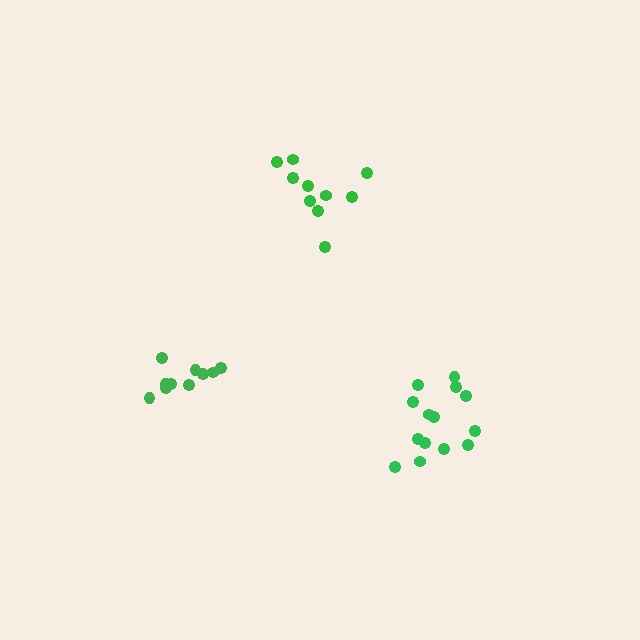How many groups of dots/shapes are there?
There are 3 groups.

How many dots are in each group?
Group 1: 10 dots, Group 2: 14 dots, Group 3: 10 dots (34 total).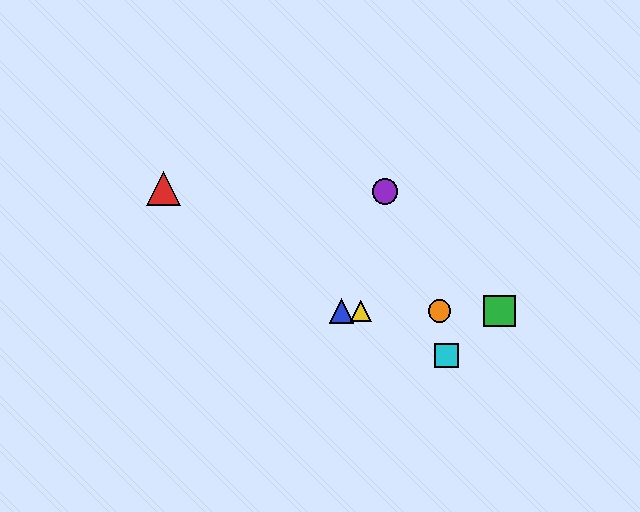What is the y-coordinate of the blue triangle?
The blue triangle is at y≈311.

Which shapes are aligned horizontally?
The blue triangle, the green square, the yellow triangle, the orange circle are aligned horizontally.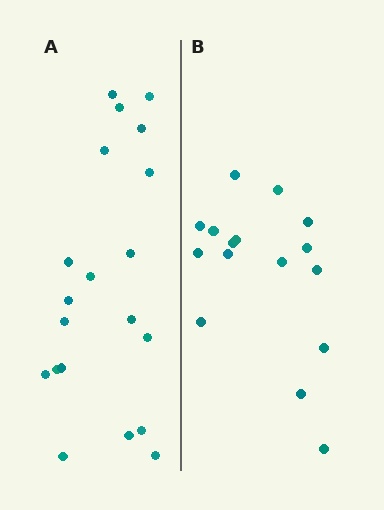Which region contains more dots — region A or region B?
Region A (the left region) has more dots.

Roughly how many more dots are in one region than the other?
Region A has about 4 more dots than region B.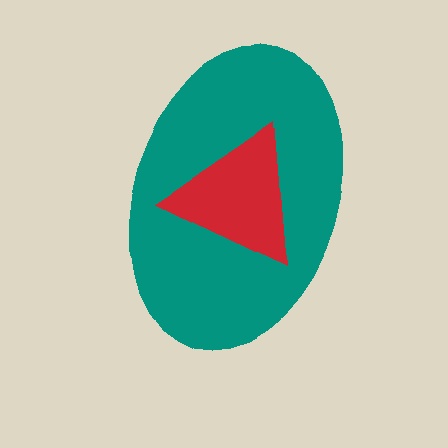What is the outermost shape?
The teal ellipse.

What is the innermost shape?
The red triangle.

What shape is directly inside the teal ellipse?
The red triangle.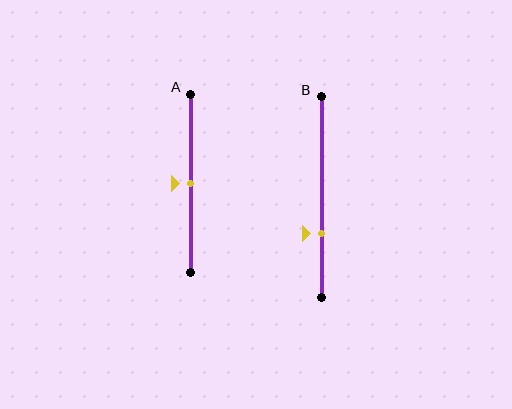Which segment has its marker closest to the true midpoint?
Segment A has its marker closest to the true midpoint.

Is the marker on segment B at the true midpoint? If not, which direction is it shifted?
No, the marker on segment B is shifted downward by about 18% of the segment length.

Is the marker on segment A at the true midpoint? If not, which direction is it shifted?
Yes, the marker on segment A is at the true midpoint.